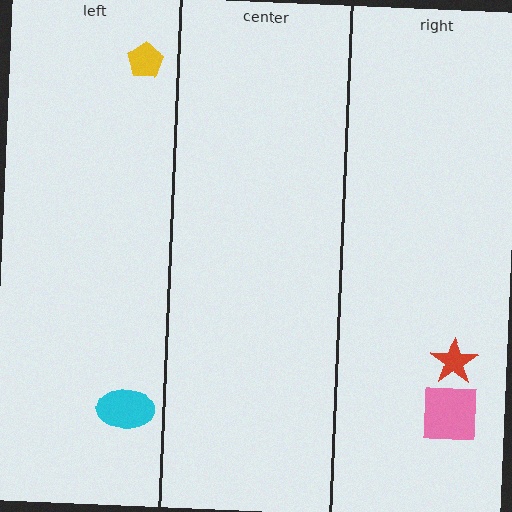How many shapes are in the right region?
2.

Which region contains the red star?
The right region.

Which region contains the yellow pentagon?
The left region.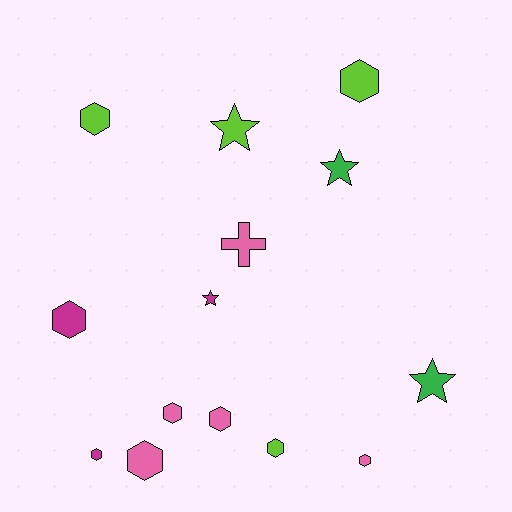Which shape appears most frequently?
Hexagon, with 9 objects.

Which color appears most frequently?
Pink, with 5 objects.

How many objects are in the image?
There are 14 objects.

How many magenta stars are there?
There is 1 magenta star.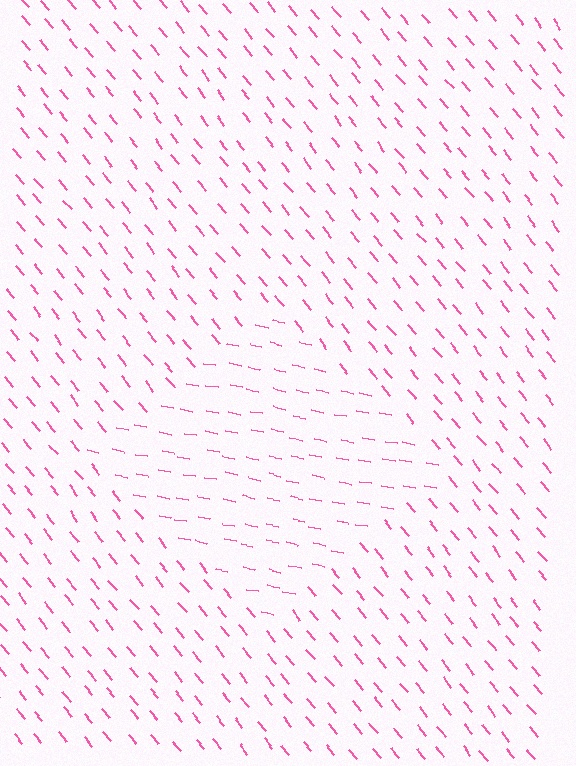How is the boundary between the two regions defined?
The boundary is defined purely by a change in line orientation (approximately 39 degrees difference). All lines are the same color and thickness.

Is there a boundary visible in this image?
Yes, there is a texture boundary formed by a change in line orientation.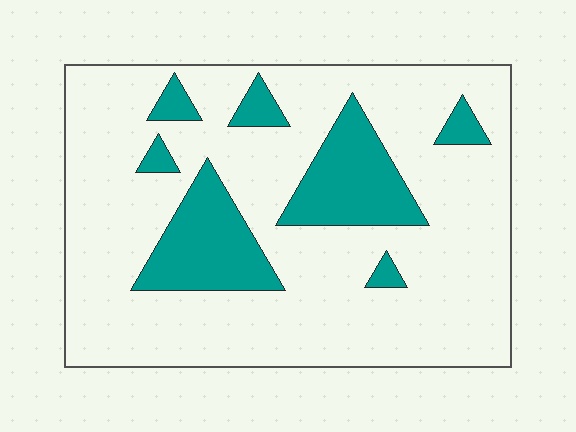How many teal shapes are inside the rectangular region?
7.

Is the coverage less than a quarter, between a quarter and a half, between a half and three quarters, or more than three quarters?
Less than a quarter.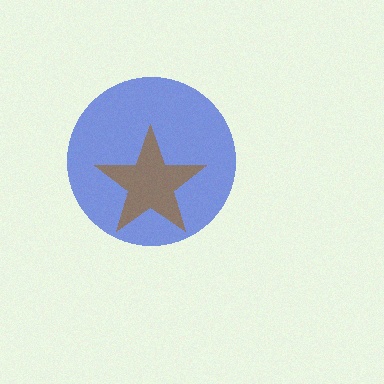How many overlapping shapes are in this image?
There are 2 overlapping shapes in the image.